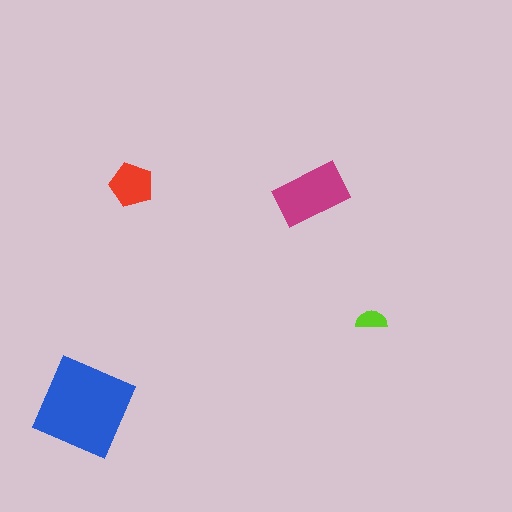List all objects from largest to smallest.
The blue square, the magenta rectangle, the red pentagon, the lime semicircle.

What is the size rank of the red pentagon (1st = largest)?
3rd.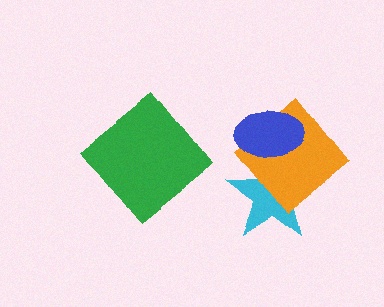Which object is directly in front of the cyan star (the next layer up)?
The orange diamond is directly in front of the cyan star.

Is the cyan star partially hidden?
Yes, it is partially covered by another shape.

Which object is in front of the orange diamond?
The blue ellipse is in front of the orange diamond.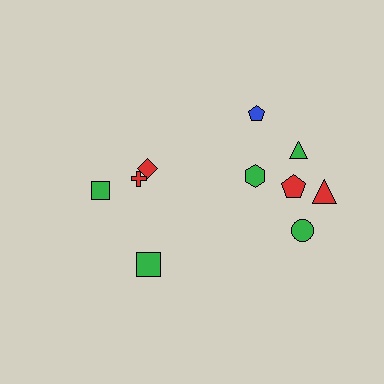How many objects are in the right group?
There are 6 objects.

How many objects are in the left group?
There are 4 objects.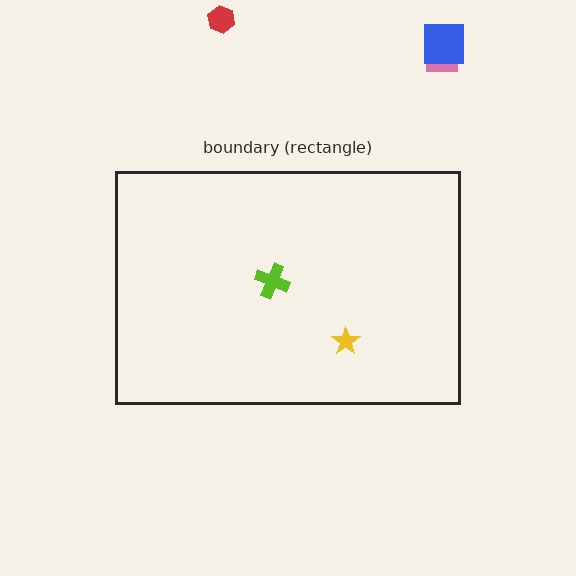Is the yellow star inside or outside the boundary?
Inside.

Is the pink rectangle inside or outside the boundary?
Outside.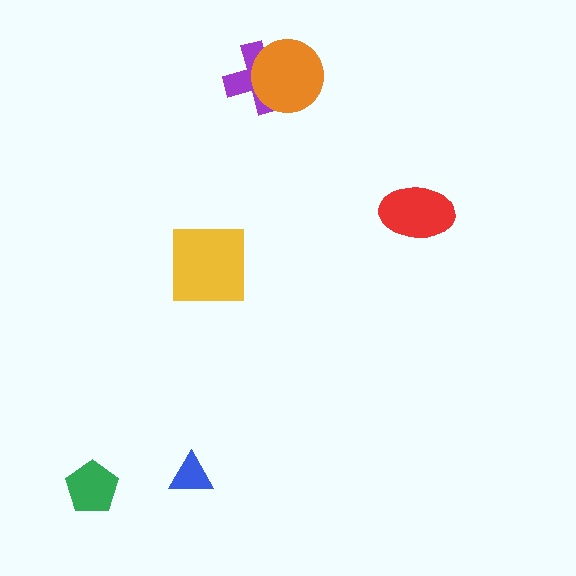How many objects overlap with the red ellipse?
0 objects overlap with the red ellipse.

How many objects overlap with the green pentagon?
0 objects overlap with the green pentagon.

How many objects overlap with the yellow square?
0 objects overlap with the yellow square.